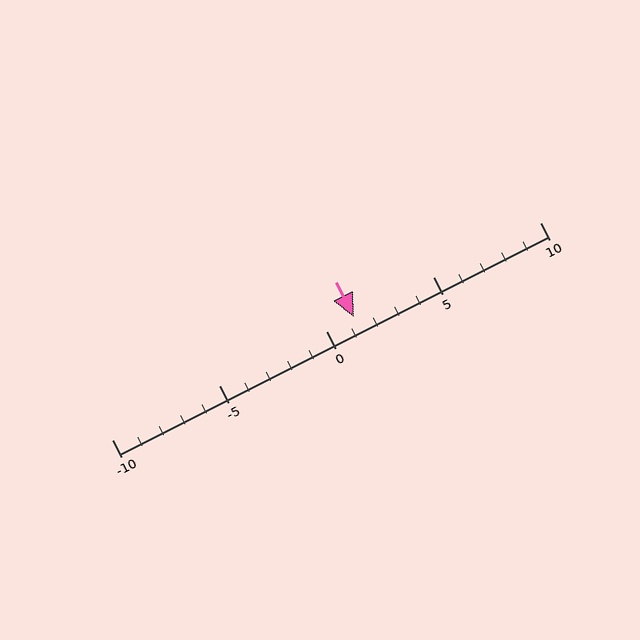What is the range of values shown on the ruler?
The ruler shows values from -10 to 10.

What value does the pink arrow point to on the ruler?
The pink arrow points to approximately 1.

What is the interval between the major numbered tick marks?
The major tick marks are spaced 5 units apart.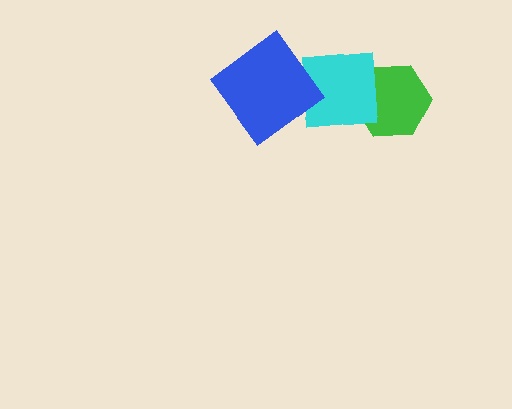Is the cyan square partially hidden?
Yes, it is partially covered by another shape.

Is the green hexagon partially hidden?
Yes, it is partially covered by another shape.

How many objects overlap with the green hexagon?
1 object overlaps with the green hexagon.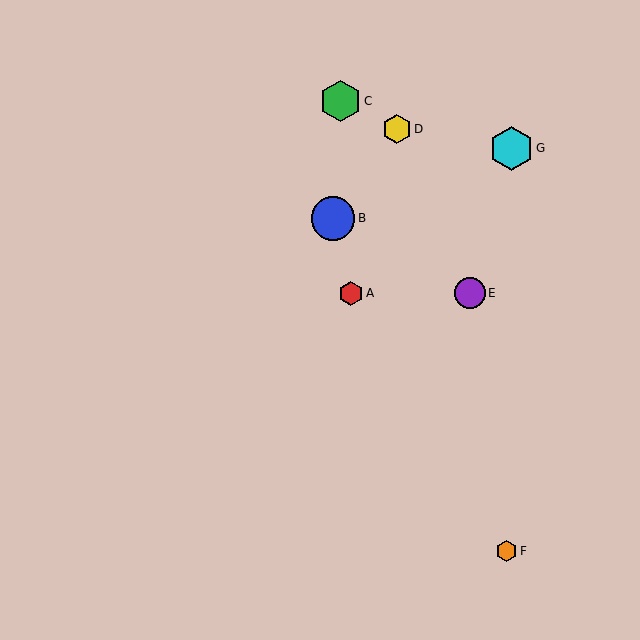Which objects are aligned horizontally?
Objects A, E are aligned horizontally.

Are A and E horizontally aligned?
Yes, both are at y≈293.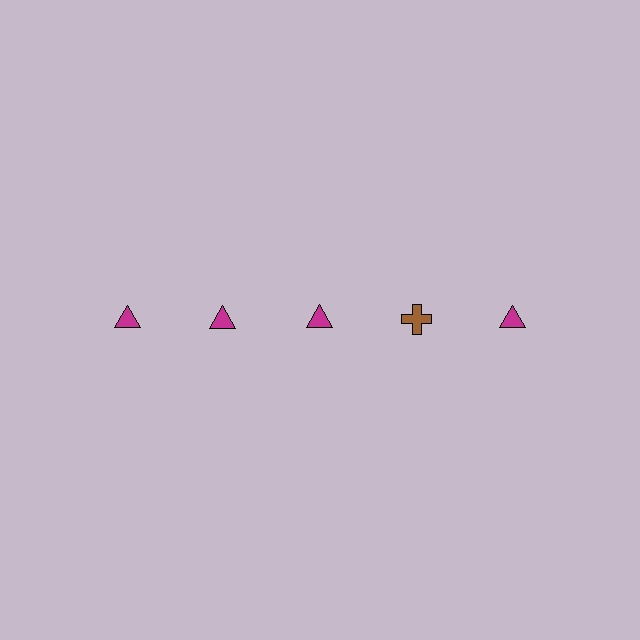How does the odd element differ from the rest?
It differs in both color (brown instead of magenta) and shape (cross instead of triangle).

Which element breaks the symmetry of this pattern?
The brown cross in the top row, second from right column breaks the symmetry. All other shapes are magenta triangles.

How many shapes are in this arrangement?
There are 5 shapes arranged in a grid pattern.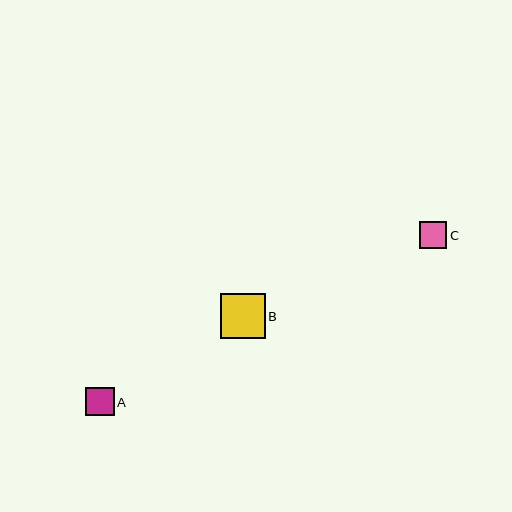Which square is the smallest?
Square C is the smallest with a size of approximately 27 pixels.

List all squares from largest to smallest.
From largest to smallest: B, A, C.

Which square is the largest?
Square B is the largest with a size of approximately 45 pixels.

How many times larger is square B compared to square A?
Square B is approximately 1.6 times the size of square A.